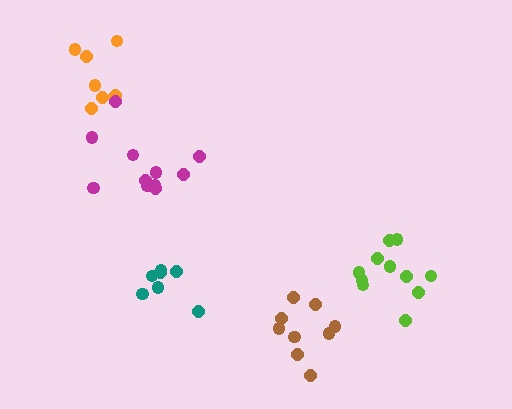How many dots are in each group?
Group 1: 7 dots, Group 2: 9 dots, Group 3: 7 dots, Group 4: 11 dots, Group 5: 11 dots (45 total).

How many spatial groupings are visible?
There are 5 spatial groupings.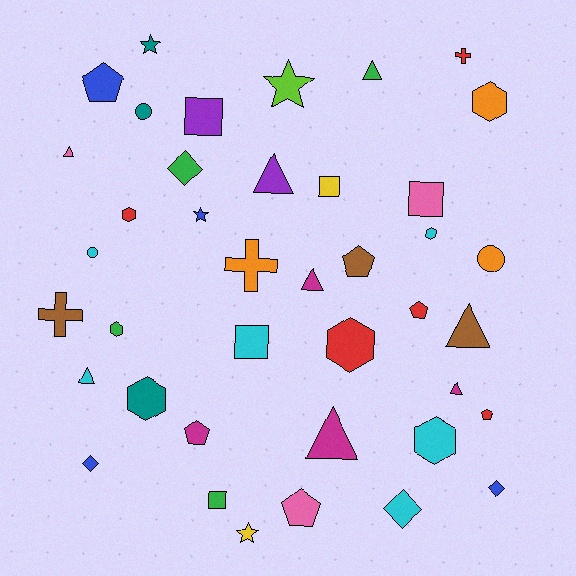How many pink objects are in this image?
There are 3 pink objects.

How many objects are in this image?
There are 40 objects.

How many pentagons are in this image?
There are 6 pentagons.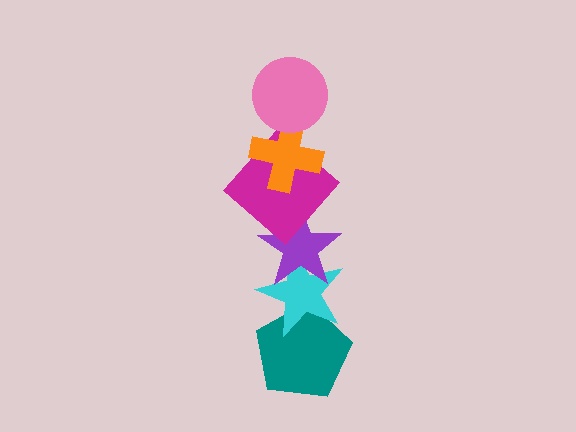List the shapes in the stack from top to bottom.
From top to bottom: the pink circle, the orange cross, the magenta diamond, the purple star, the cyan star, the teal pentagon.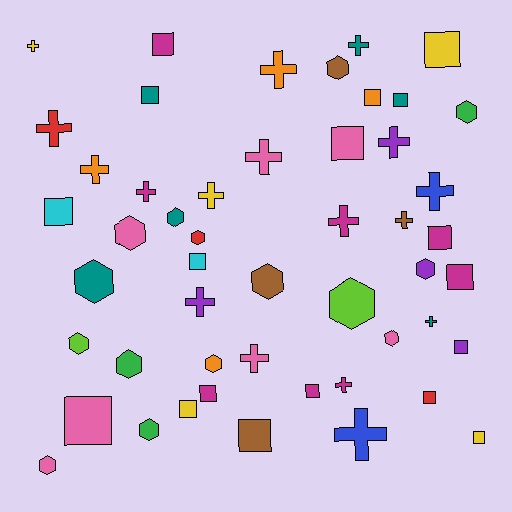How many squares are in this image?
There are 18 squares.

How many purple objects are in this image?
There are 4 purple objects.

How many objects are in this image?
There are 50 objects.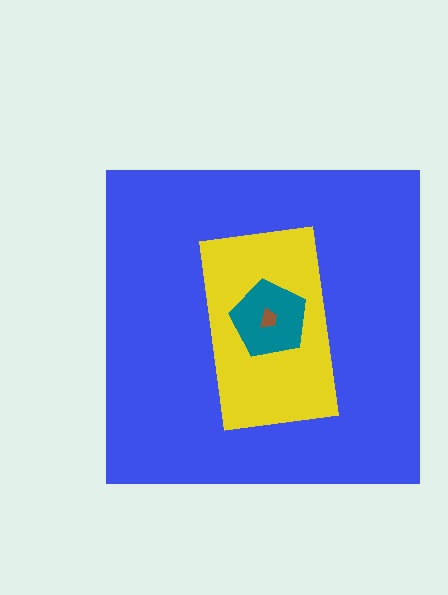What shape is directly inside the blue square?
The yellow rectangle.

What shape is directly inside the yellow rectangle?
The teal pentagon.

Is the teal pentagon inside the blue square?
Yes.